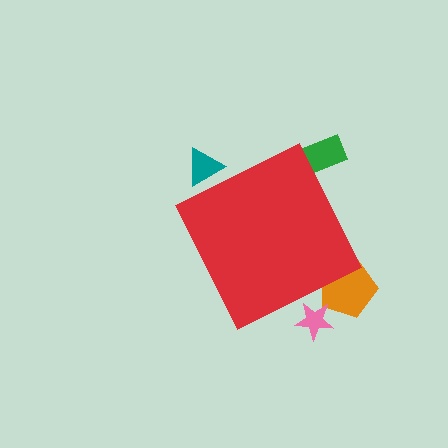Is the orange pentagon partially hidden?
Yes, the orange pentagon is partially hidden behind the red diamond.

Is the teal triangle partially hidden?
Yes, the teal triangle is partially hidden behind the red diamond.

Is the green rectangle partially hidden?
Yes, the green rectangle is partially hidden behind the red diamond.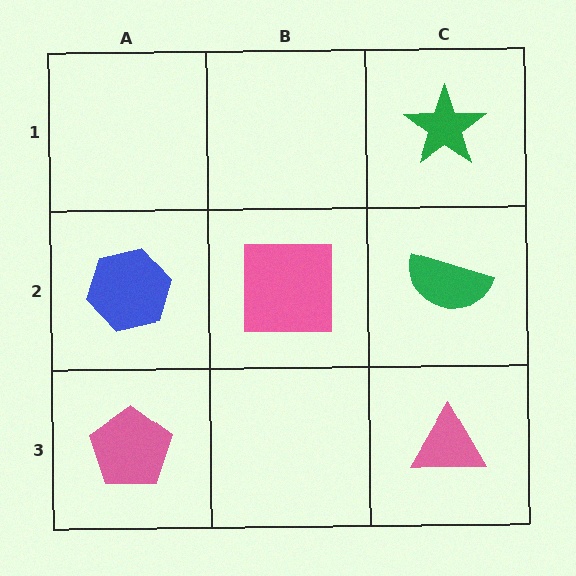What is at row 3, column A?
A pink pentagon.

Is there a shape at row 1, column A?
No, that cell is empty.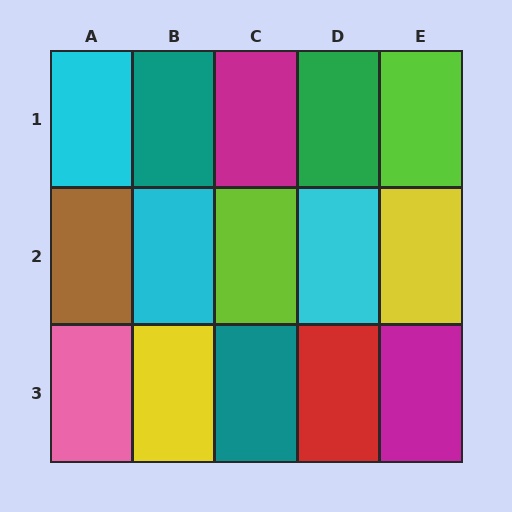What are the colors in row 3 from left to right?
Pink, yellow, teal, red, magenta.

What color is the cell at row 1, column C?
Magenta.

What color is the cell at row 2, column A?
Brown.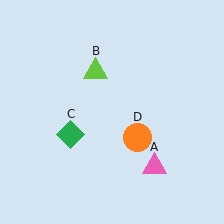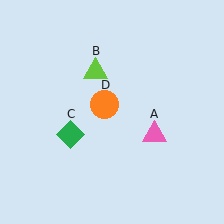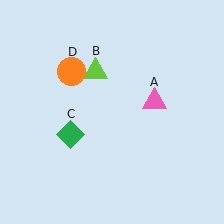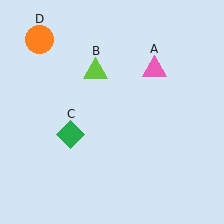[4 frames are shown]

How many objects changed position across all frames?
2 objects changed position: pink triangle (object A), orange circle (object D).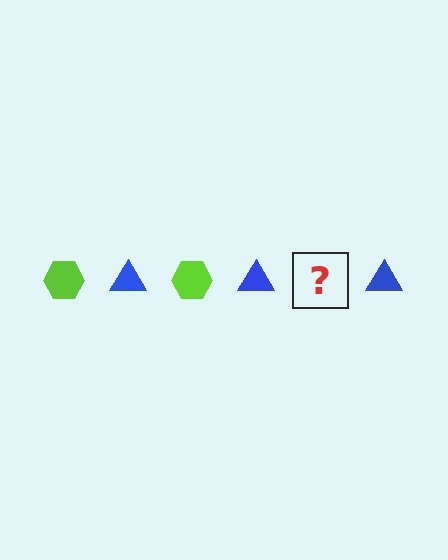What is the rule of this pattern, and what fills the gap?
The rule is that the pattern alternates between lime hexagon and blue triangle. The gap should be filled with a lime hexagon.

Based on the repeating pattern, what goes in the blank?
The blank should be a lime hexagon.